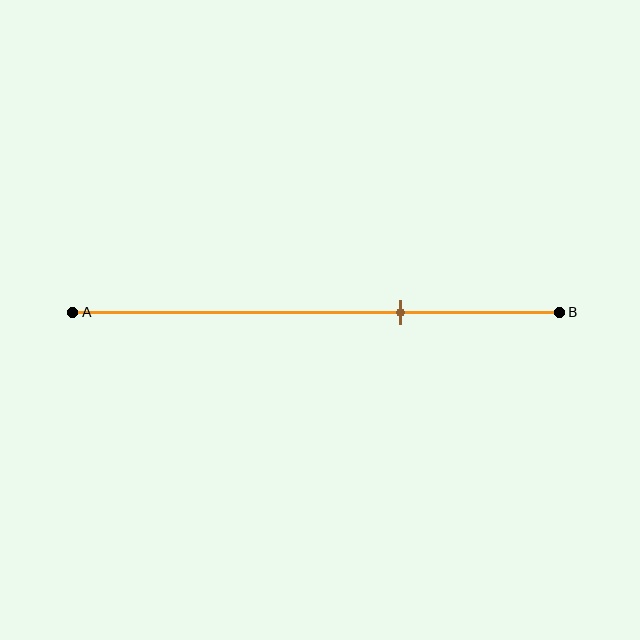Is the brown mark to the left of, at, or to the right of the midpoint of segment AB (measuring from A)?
The brown mark is to the right of the midpoint of segment AB.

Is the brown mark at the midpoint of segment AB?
No, the mark is at about 65% from A, not at the 50% midpoint.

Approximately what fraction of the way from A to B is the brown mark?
The brown mark is approximately 65% of the way from A to B.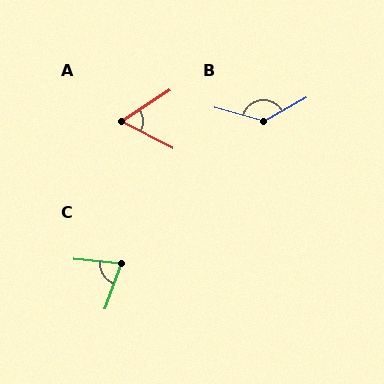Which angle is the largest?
B, at approximately 135 degrees.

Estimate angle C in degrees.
Approximately 76 degrees.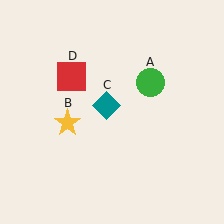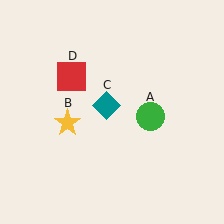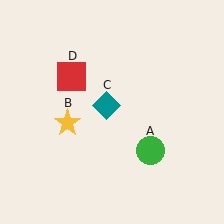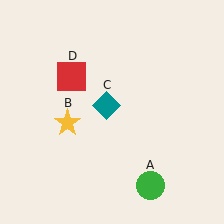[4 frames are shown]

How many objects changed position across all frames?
1 object changed position: green circle (object A).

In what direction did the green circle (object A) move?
The green circle (object A) moved down.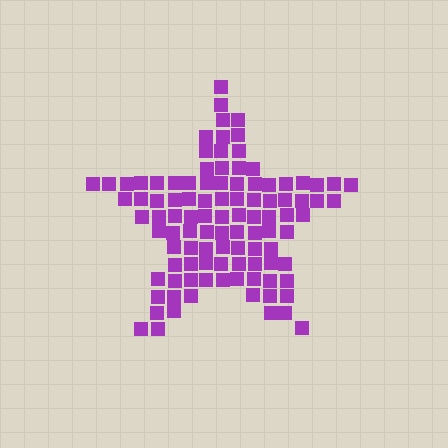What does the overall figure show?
The overall figure shows a star.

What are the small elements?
The small elements are squares.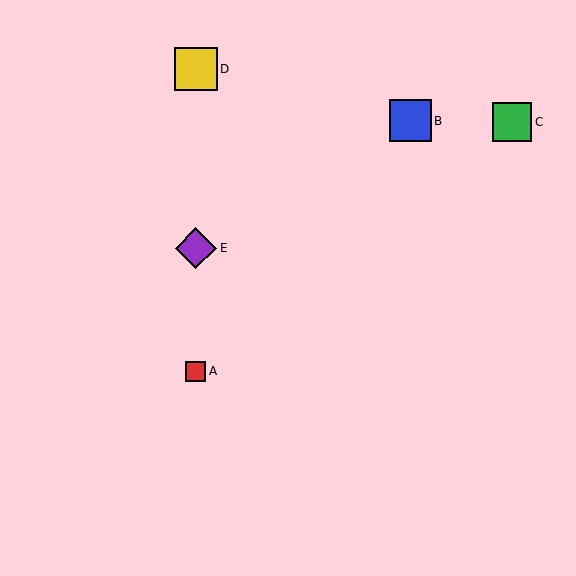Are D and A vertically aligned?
Yes, both are at x≈196.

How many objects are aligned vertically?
3 objects (A, D, E) are aligned vertically.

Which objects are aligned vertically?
Objects A, D, E are aligned vertically.